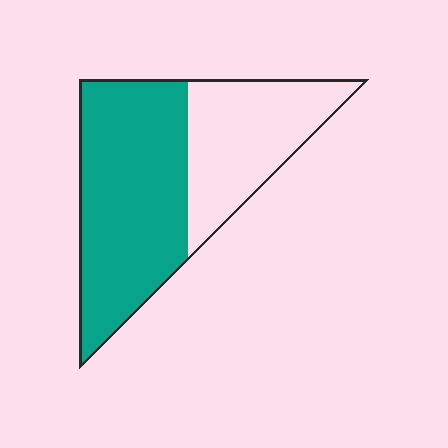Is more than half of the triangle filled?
Yes.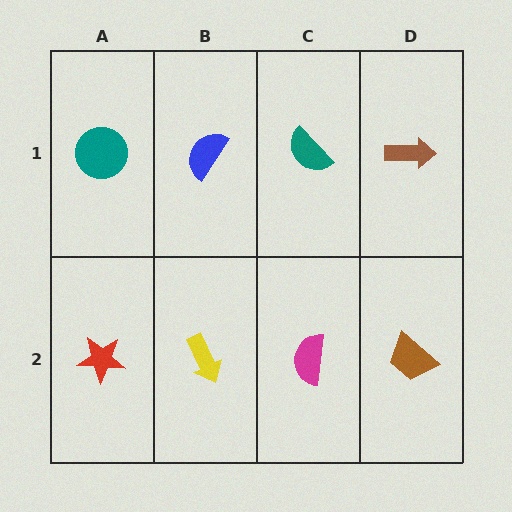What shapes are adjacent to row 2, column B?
A blue semicircle (row 1, column B), a red star (row 2, column A), a magenta semicircle (row 2, column C).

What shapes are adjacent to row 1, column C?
A magenta semicircle (row 2, column C), a blue semicircle (row 1, column B), a brown arrow (row 1, column D).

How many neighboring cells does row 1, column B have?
3.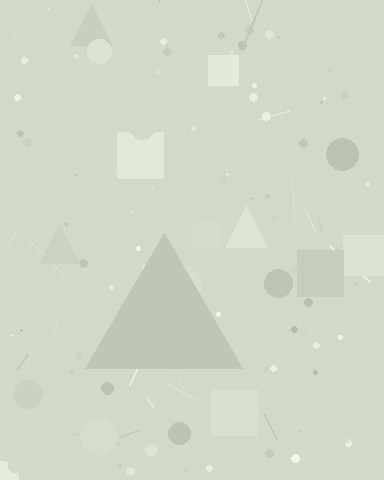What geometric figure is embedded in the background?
A triangle is embedded in the background.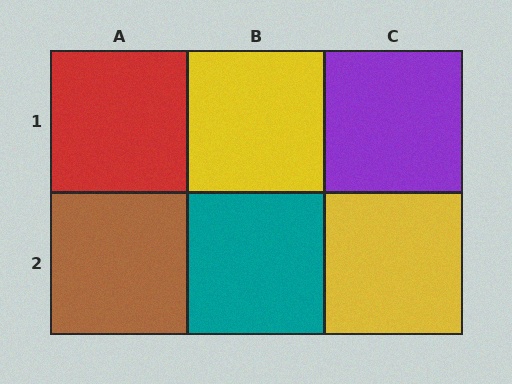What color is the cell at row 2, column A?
Brown.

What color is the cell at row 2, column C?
Yellow.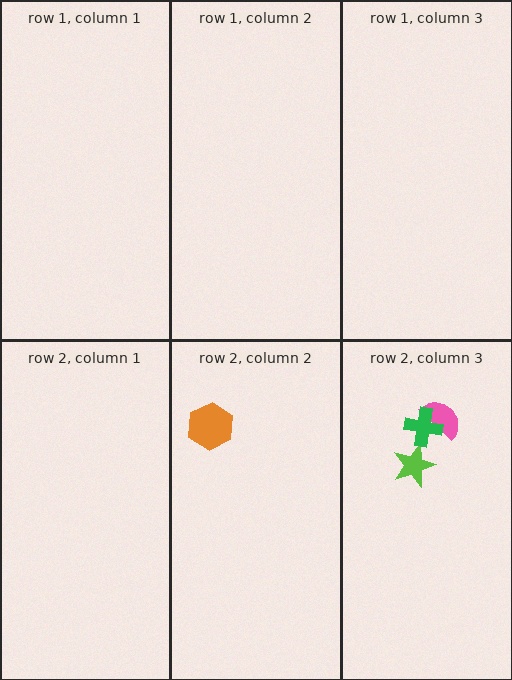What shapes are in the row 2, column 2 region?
The orange hexagon.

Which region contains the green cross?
The row 2, column 3 region.